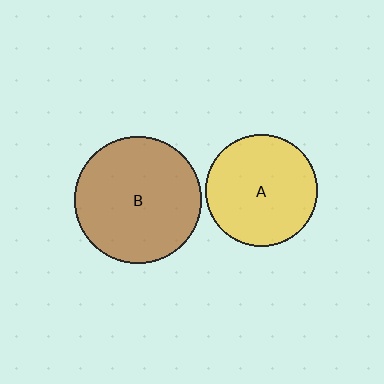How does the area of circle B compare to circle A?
Approximately 1.3 times.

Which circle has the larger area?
Circle B (brown).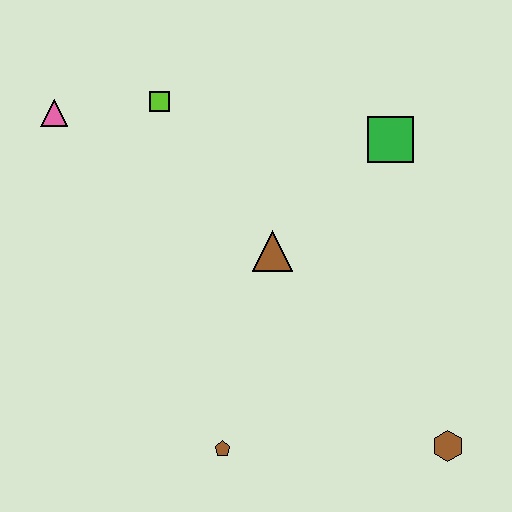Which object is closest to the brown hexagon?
The brown pentagon is closest to the brown hexagon.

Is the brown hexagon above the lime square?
No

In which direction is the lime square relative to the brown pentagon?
The lime square is above the brown pentagon.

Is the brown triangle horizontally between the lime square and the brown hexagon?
Yes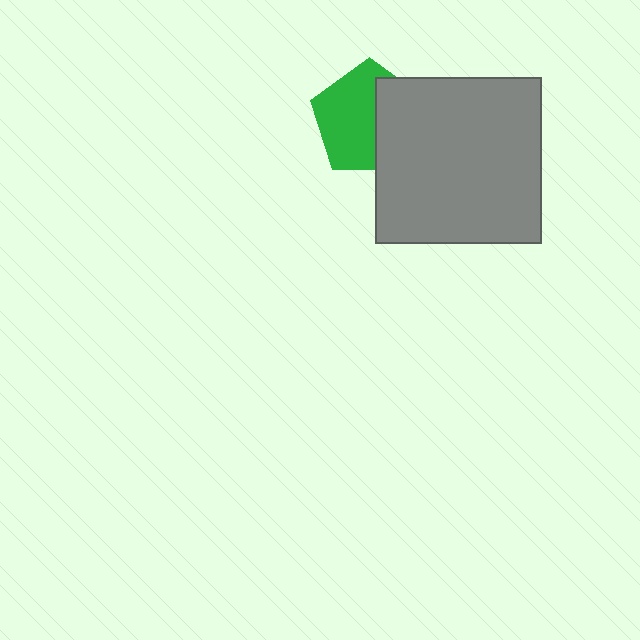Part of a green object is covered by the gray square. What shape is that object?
It is a pentagon.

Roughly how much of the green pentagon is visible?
About half of it is visible (roughly 59%).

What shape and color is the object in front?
The object in front is a gray square.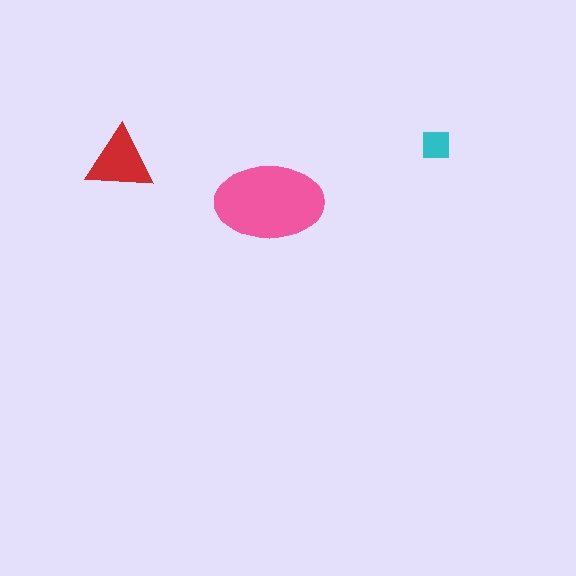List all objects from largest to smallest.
The pink ellipse, the red triangle, the cyan square.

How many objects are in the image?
There are 3 objects in the image.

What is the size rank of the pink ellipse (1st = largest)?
1st.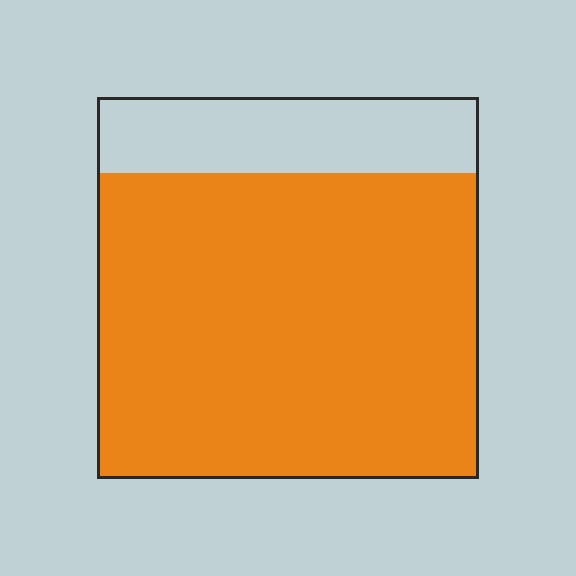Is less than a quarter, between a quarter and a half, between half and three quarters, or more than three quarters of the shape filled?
More than three quarters.